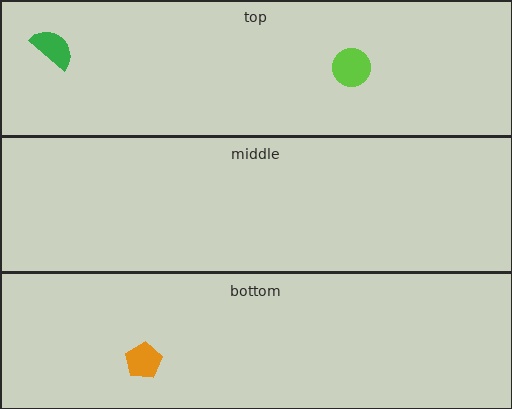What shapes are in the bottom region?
The orange pentagon.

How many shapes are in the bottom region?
1.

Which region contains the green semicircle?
The top region.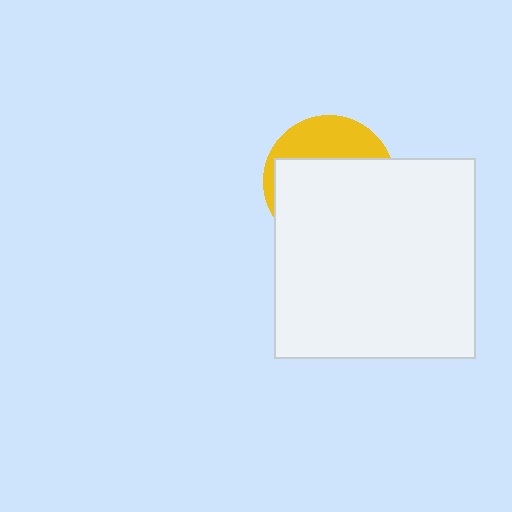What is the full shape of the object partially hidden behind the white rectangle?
The partially hidden object is a yellow circle.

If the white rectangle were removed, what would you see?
You would see the complete yellow circle.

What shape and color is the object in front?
The object in front is a white rectangle.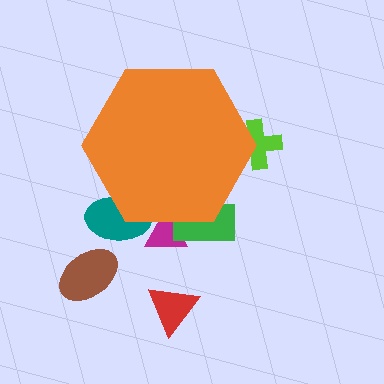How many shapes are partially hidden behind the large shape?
4 shapes are partially hidden.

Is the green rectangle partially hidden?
Yes, the green rectangle is partially hidden behind the orange hexagon.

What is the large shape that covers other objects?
An orange hexagon.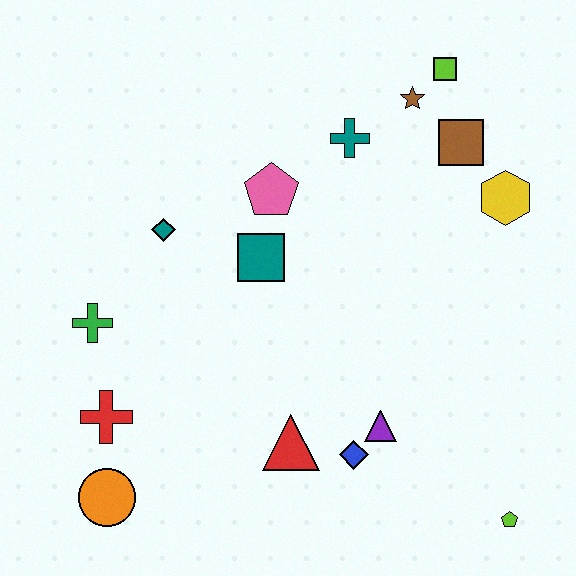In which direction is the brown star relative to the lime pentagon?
The brown star is above the lime pentagon.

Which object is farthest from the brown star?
The orange circle is farthest from the brown star.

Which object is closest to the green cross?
The red cross is closest to the green cross.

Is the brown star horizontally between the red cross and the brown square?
Yes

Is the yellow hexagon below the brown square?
Yes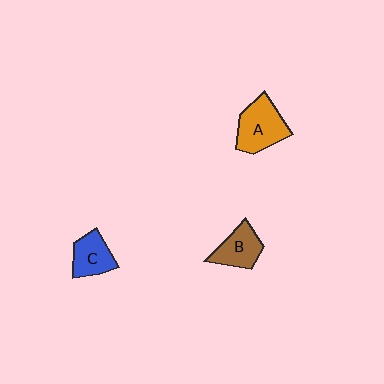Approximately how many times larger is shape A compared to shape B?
Approximately 1.4 times.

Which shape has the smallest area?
Shape C (blue).